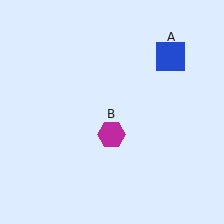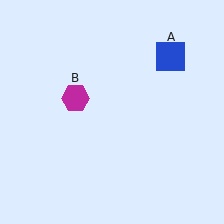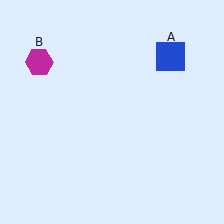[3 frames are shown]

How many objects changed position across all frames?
1 object changed position: magenta hexagon (object B).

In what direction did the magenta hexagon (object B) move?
The magenta hexagon (object B) moved up and to the left.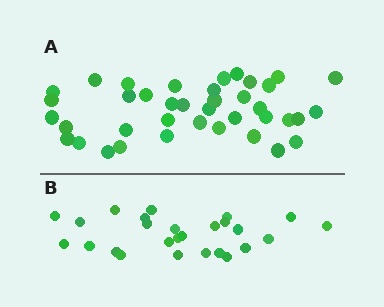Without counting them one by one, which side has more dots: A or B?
Region A (the top region) has more dots.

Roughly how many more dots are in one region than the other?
Region A has approximately 15 more dots than region B.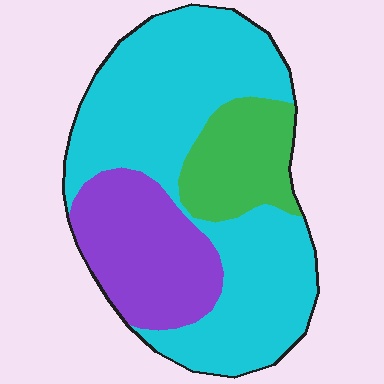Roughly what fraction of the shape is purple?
Purple covers roughly 25% of the shape.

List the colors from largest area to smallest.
From largest to smallest: cyan, purple, green.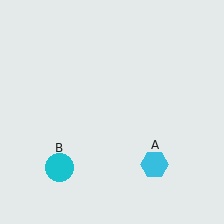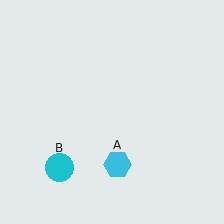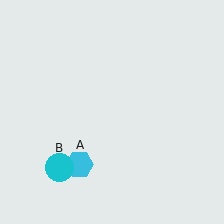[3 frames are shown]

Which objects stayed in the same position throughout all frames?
Cyan circle (object B) remained stationary.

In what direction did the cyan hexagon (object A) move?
The cyan hexagon (object A) moved left.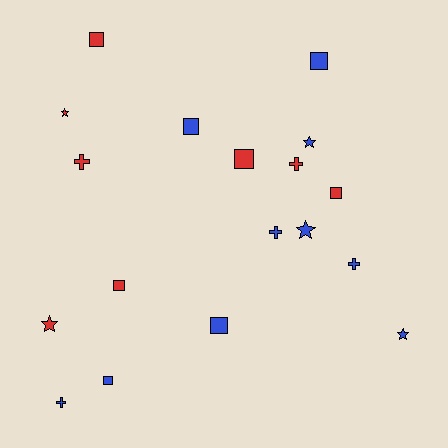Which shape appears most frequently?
Square, with 8 objects.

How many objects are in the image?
There are 18 objects.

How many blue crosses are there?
There are 3 blue crosses.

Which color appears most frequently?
Blue, with 10 objects.